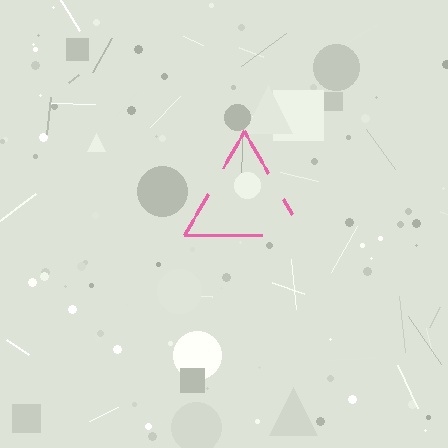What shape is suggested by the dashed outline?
The dashed outline suggests a triangle.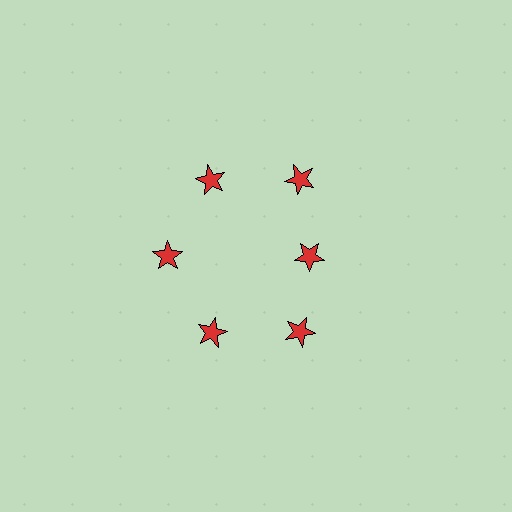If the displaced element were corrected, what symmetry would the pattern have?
It would have 6-fold rotational symmetry — the pattern would map onto itself every 60 degrees.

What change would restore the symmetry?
The symmetry would be restored by moving it outward, back onto the ring so that all 6 stars sit at equal angles and equal distance from the center.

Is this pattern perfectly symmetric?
No. The 6 red stars are arranged in a ring, but one element near the 3 o'clock position is pulled inward toward the center, breaking the 6-fold rotational symmetry.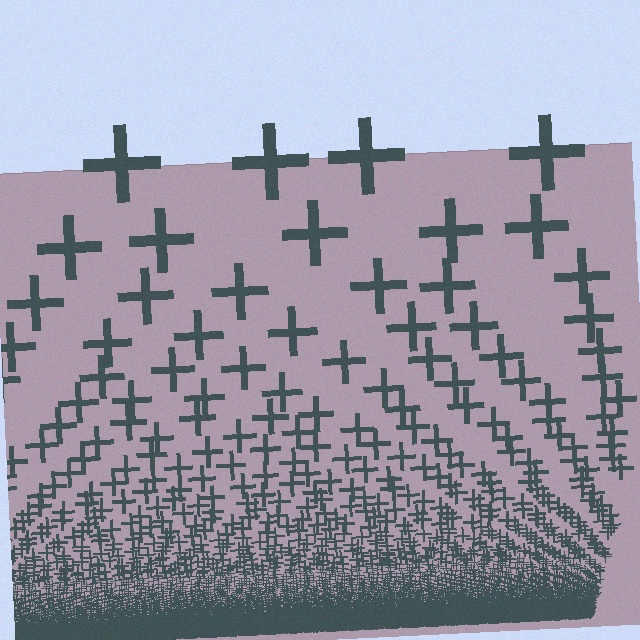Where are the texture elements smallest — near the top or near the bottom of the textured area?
Near the bottom.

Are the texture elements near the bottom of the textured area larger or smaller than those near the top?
Smaller. The gradient is inverted — elements near the bottom are smaller and denser.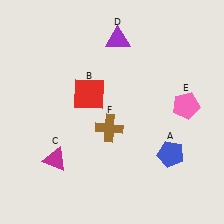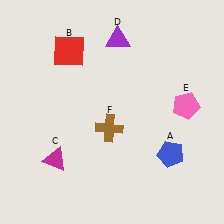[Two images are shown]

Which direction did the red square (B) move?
The red square (B) moved up.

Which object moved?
The red square (B) moved up.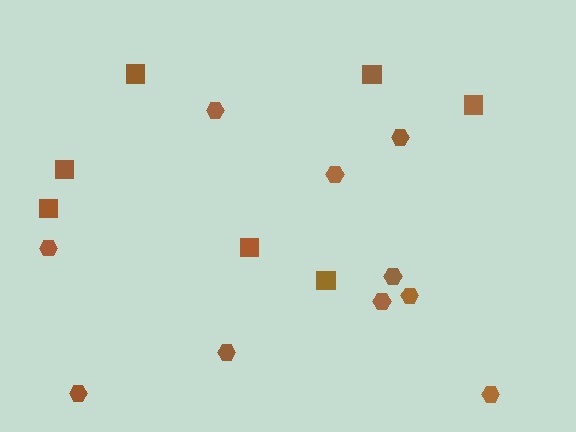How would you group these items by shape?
There are 2 groups: one group of squares (7) and one group of hexagons (10).